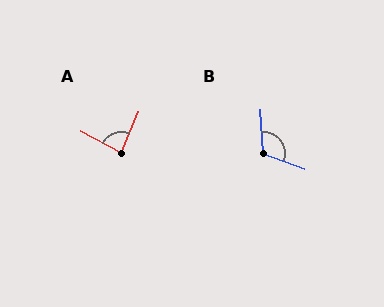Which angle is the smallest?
A, at approximately 84 degrees.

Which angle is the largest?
B, at approximately 113 degrees.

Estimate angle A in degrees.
Approximately 84 degrees.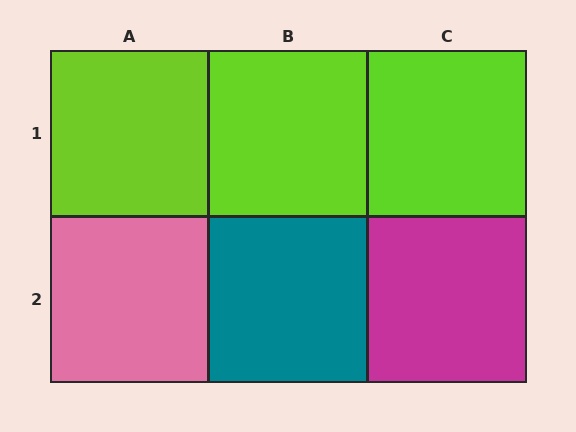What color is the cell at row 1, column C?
Lime.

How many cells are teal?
1 cell is teal.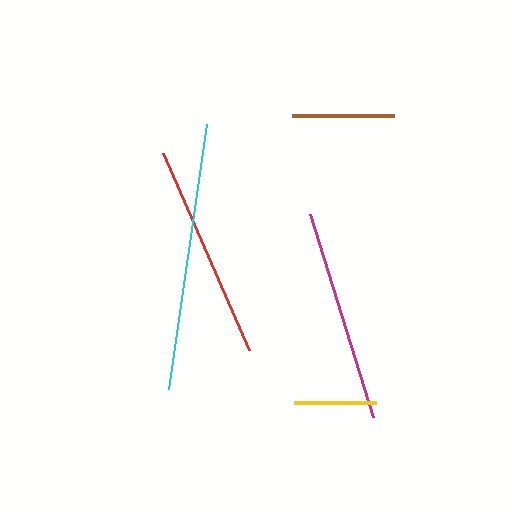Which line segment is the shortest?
The yellow line is the shortest at approximately 82 pixels.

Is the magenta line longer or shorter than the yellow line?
The magenta line is longer than the yellow line.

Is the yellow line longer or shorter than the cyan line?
The cyan line is longer than the yellow line.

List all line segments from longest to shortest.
From longest to shortest: cyan, red, magenta, brown, yellow.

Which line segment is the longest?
The cyan line is the longest at approximately 268 pixels.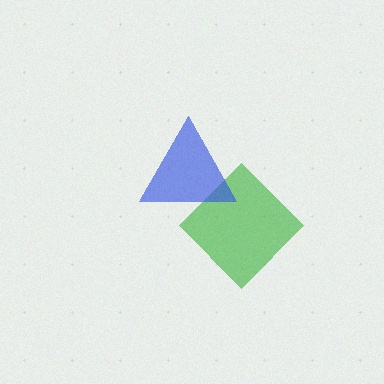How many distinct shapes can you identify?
There are 2 distinct shapes: a green diamond, a blue triangle.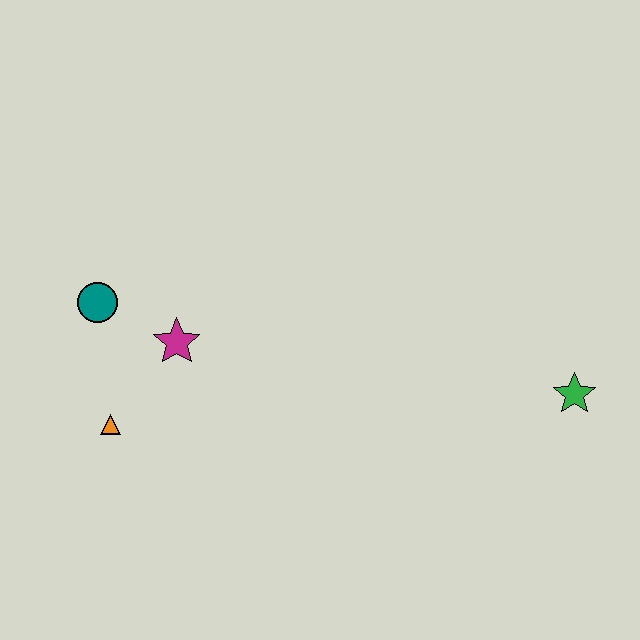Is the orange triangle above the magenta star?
No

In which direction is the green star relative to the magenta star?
The green star is to the right of the magenta star.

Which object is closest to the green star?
The magenta star is closest to the green star.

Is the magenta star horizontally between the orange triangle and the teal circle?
No